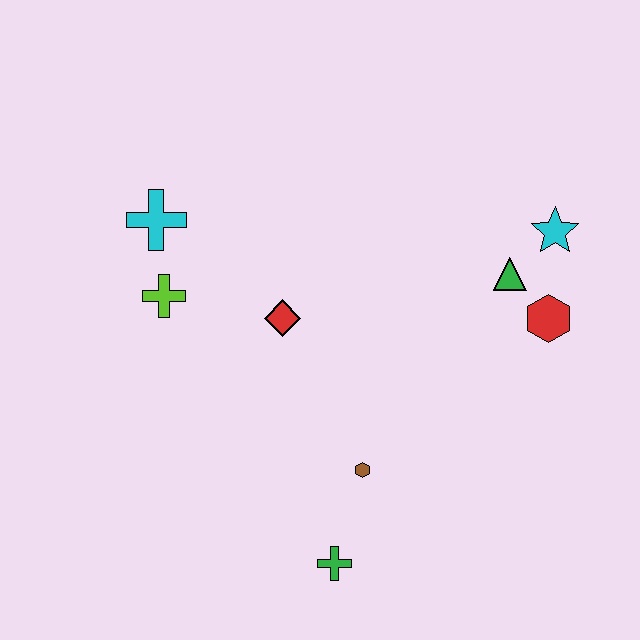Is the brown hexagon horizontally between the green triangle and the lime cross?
Yes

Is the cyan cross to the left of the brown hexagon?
Yes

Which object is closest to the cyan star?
The green triangle is closest to the cyan star.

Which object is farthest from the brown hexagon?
The cyan cross is farthest from the brown hexagon.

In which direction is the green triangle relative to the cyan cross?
The green triangle is to the right of the cyan cross.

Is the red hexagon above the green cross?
Yes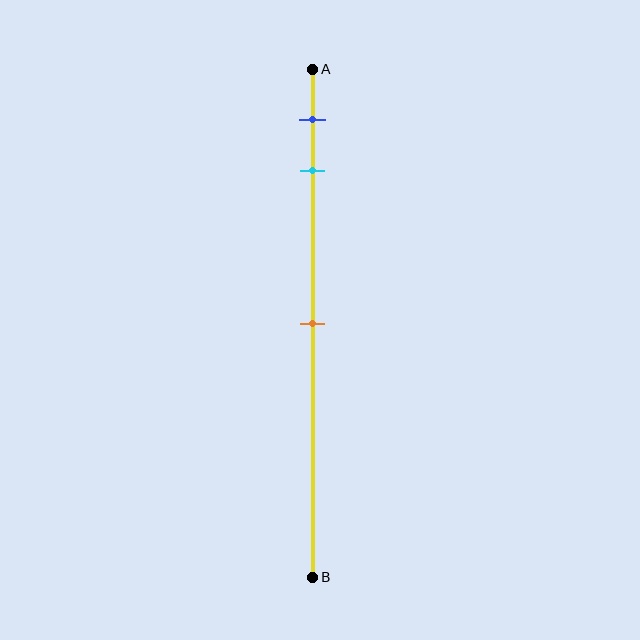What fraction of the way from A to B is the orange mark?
The orange mark is approximately 50% (0.5) of the way from A to B.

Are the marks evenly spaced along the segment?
No, the marks are not evenly spaced.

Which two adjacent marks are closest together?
The blue and cyan marks are the closest adjacent pair.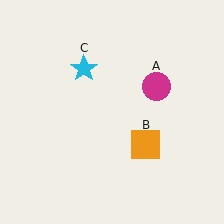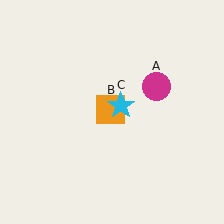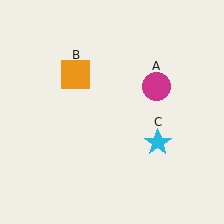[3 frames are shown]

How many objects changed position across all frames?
2 objects changed position: orange square (object B), cyan star (object C).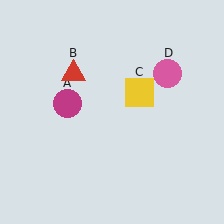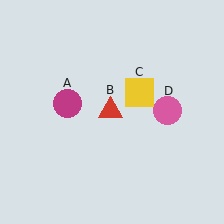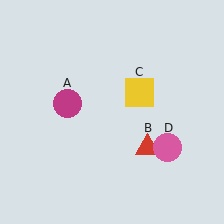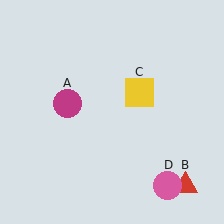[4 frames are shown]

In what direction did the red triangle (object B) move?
The red triangle (object B) moved down and to the right.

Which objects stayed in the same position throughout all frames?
Magenta circle (object A) and yellow square (object C) remained stationary.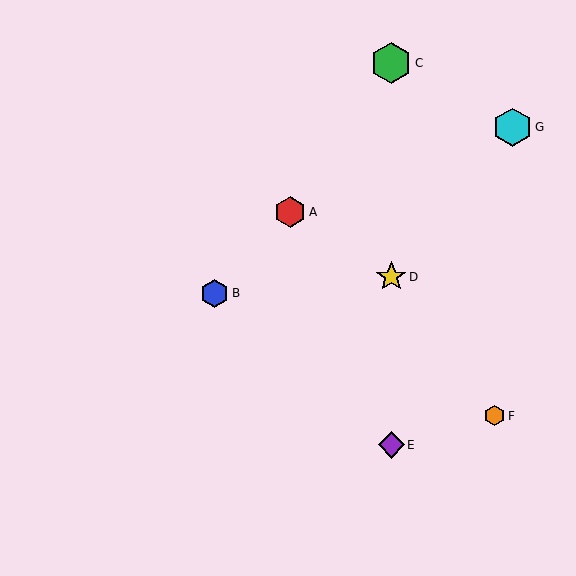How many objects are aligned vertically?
3 objects (C, D, E) are aligned vertically.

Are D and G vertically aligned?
No, D is at x≈391 and G is at x≈513.